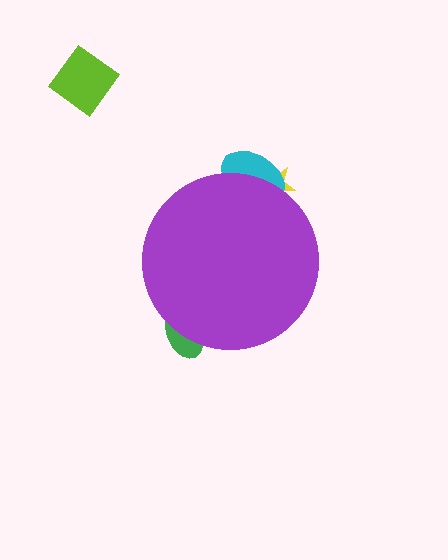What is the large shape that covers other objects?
A purple circle.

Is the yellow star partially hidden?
Yes, the yellow star is partially hidden behind the purple circle.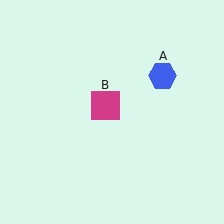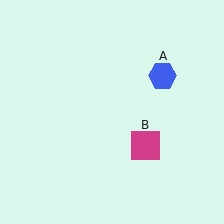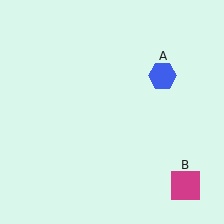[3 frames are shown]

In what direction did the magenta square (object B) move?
The magenta square (object B) moved down and to the right.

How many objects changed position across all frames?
1 object changed position: magenta square (object B).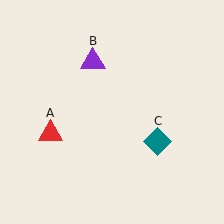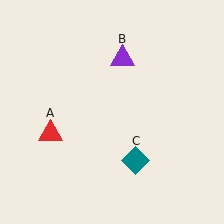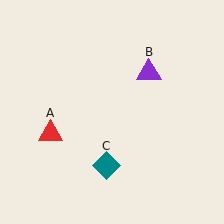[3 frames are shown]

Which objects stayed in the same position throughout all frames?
Red triangle (object A) remained stationary.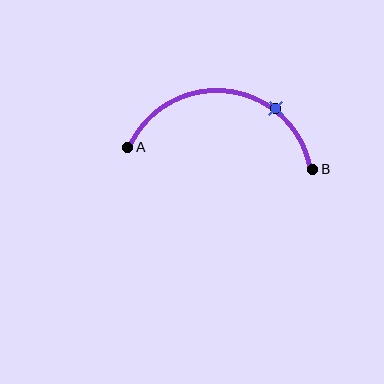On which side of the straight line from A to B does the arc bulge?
The arc bulges above the straight line connecting A and B.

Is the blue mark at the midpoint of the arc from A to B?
No. The blue mark lies on the arc but is closer to endpoint B. The arc midpoint would be at the point on the curve equidistant along the arc from both A and B.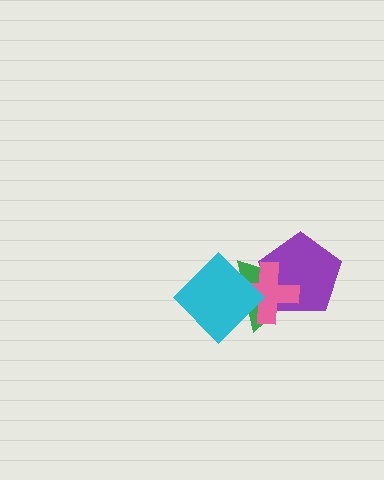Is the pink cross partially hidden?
Yes, it is partially covered by another shape.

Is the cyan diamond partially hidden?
No, no other shape covers it.